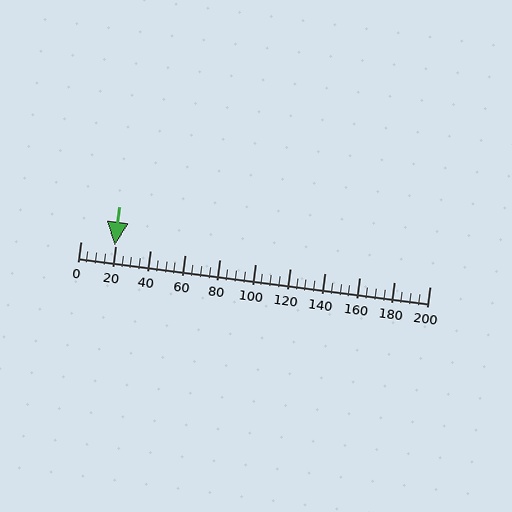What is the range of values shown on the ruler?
The ruler shows values from 0 to 200.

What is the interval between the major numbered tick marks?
The major tick marks are spaced 20 units apart.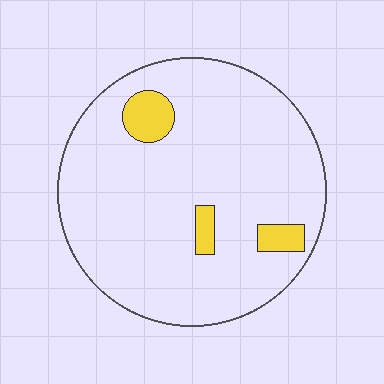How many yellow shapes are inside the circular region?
3.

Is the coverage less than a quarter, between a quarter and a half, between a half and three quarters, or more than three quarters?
Less than a quarter.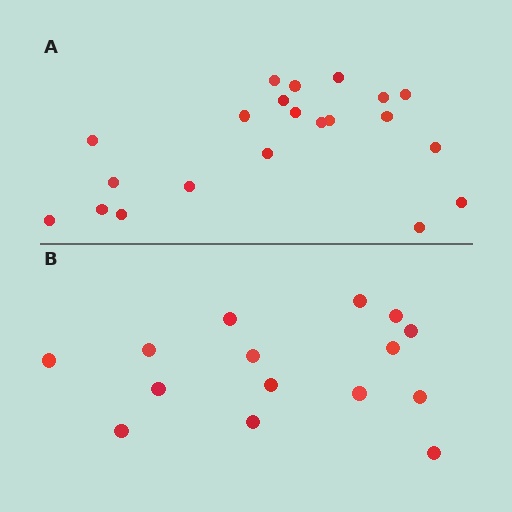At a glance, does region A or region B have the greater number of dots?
Region A (the top region) has more dots.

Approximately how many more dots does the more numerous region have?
Region A has about 6 more dots than region B.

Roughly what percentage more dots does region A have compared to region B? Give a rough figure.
About 40% more.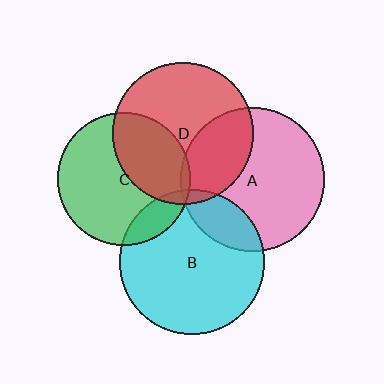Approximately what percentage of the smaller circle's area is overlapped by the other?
Approximately 15%.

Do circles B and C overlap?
Yes.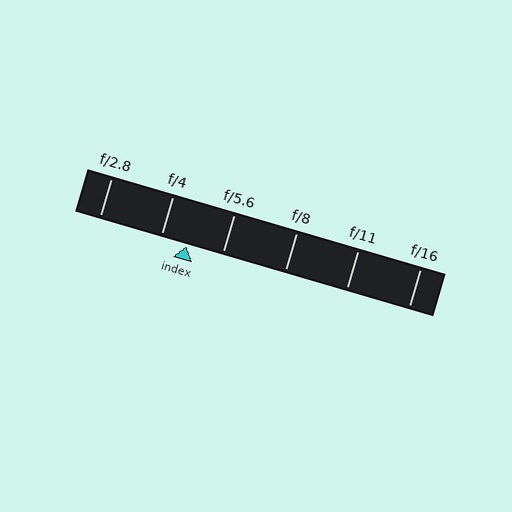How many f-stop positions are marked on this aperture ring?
There are 6 f-stop positions marked.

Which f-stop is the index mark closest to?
The index mark is closest to f/4.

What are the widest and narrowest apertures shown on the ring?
The widest aperture shown is f/2.8 and the narrowest is f/16.